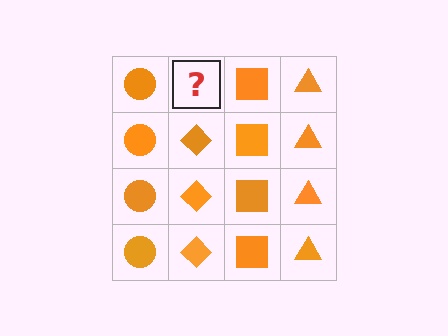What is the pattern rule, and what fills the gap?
The rule is that each column has a consistent shape. The gap should be filled with an orange diamond.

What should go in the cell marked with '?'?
The missing cell should contain an orange diamond.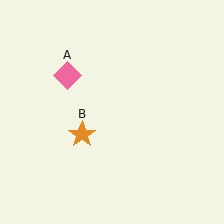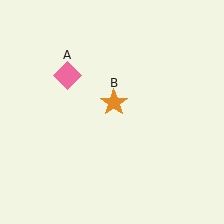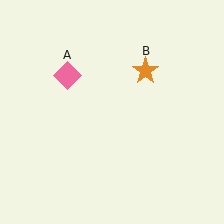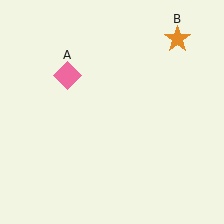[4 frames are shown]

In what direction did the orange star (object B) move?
The orange star (object B) moved up and to the right.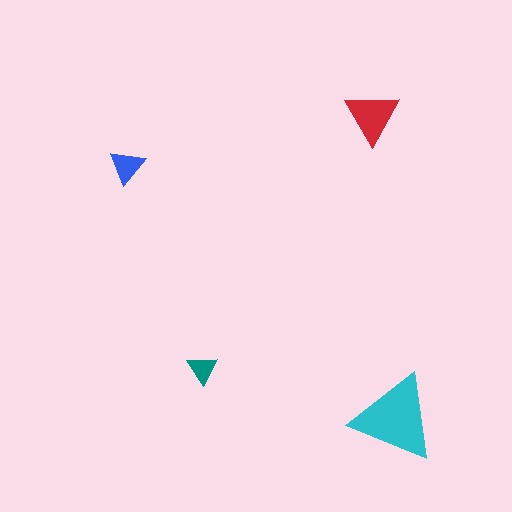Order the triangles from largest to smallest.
the cyan one, the red one, the blue one, the teal one.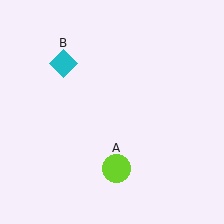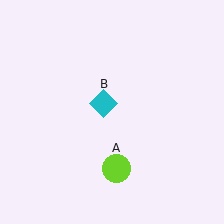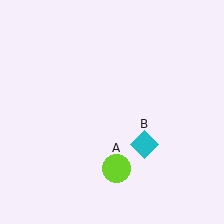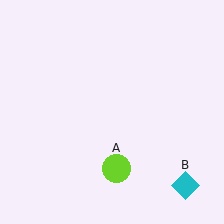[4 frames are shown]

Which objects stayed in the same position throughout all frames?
Lime circle (object A) remained stationary.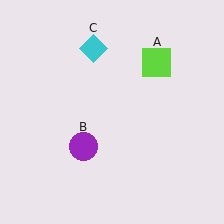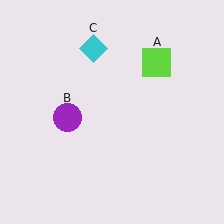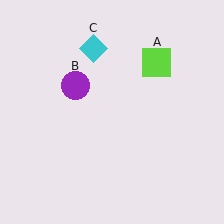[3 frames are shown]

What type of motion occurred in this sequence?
The purple circle (object B) rotated clockwise around the center of the scene.